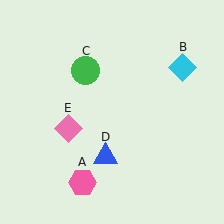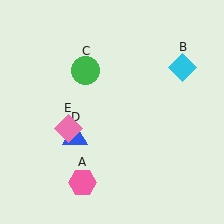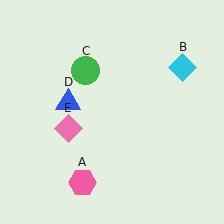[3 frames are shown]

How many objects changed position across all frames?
1 object changed position: blue triangle (object D).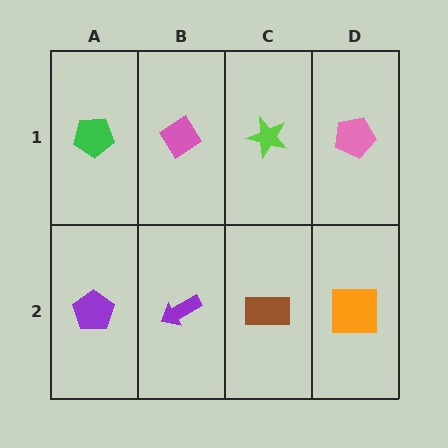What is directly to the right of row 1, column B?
A lime star.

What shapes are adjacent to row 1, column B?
A purple arrow (row 2, column B), a green pentagon (row 1, column A), a lime star (row 1, column C).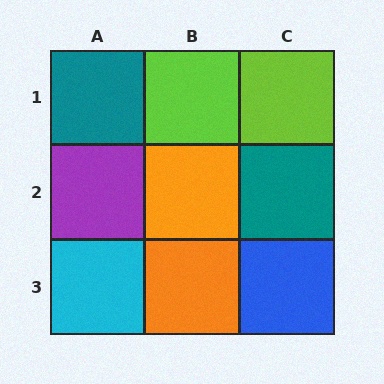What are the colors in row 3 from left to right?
Cyan, orange, blue.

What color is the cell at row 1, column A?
Teal.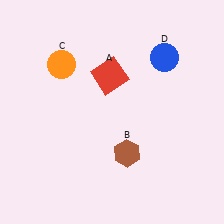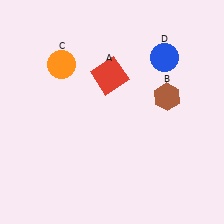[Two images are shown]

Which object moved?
The brown hexagon (B) moved up.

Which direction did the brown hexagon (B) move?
The brown hexagon (B) moved up.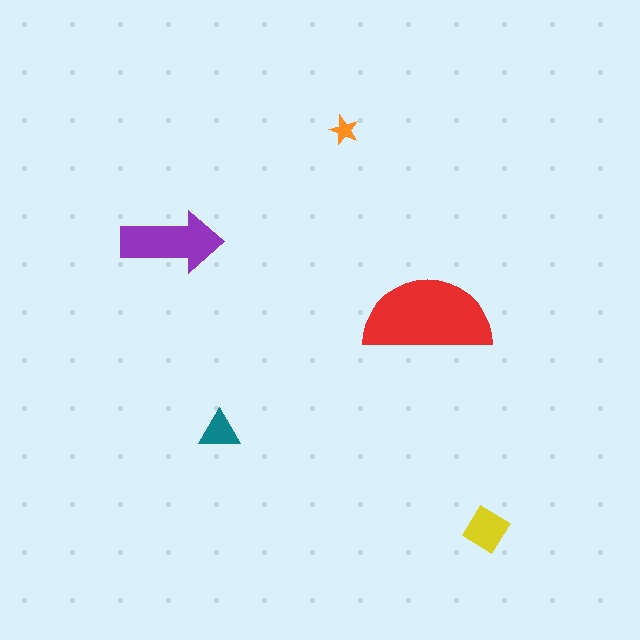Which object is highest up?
The orange star is topmost.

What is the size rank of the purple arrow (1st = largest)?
2nd.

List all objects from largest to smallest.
The red semicircle, the purple arrow, the yellow diamond, the teal triangle, the orange star.